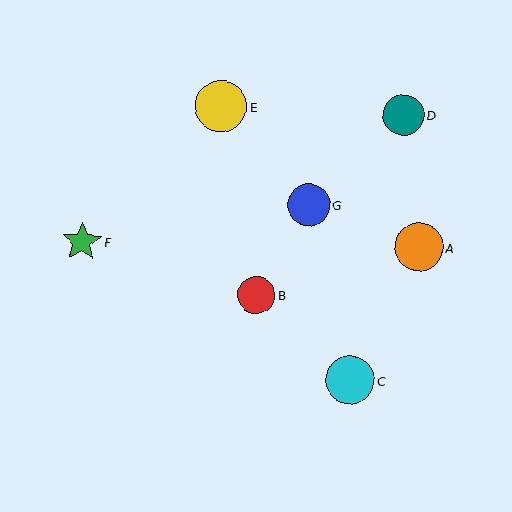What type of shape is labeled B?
Shape B is a red circle.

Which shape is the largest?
The yellow circle (labeled E) is the largest.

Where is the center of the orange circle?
The center of the orange circle is at (419, 247).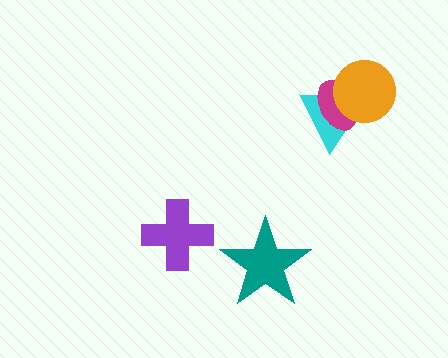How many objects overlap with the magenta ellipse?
2 objects overlap with the magenta ellipse.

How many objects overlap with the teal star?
0 objects overlap with the teal star.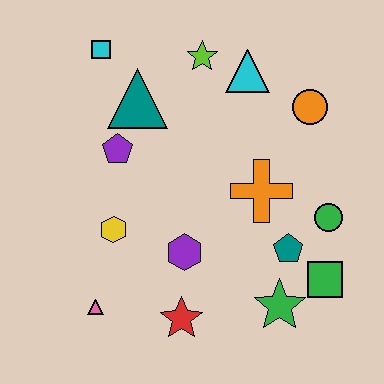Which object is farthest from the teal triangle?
The green square is farthest from the teal triangle.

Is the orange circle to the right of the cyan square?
Yes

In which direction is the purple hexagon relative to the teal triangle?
The purple hexagon is below the teal triangle.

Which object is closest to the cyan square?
The teal triangle is closest to the cyan square.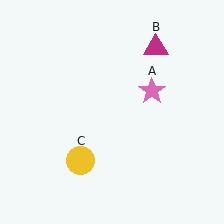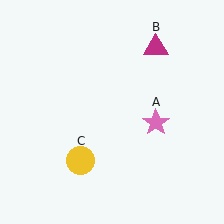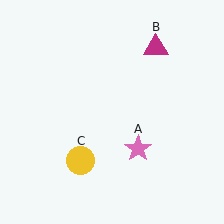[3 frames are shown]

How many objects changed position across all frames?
1 object changed position: pink star (object A).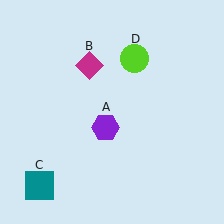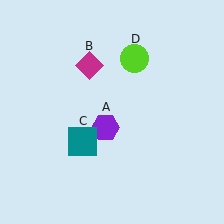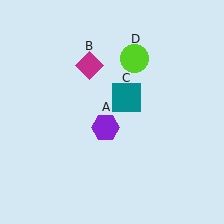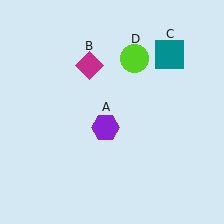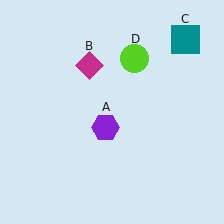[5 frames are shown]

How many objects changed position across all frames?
1 object changed position: teal square (object C).